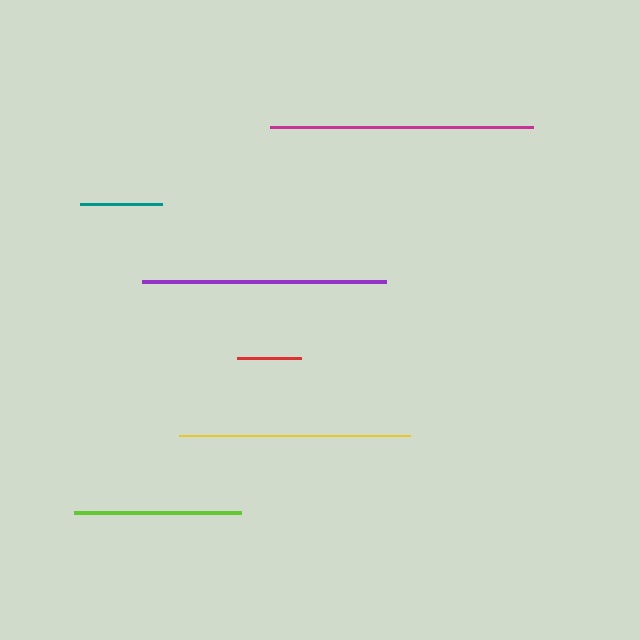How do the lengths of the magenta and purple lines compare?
The magenta and purple lines are approximately the same length.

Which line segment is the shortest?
The red line is the shortest at approximately 64 pixels.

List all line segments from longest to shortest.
From longest to shortest: magenta, purple, yellow, lime, teal, red.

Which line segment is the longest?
The magenta line is the longest at approximately 263 pixels.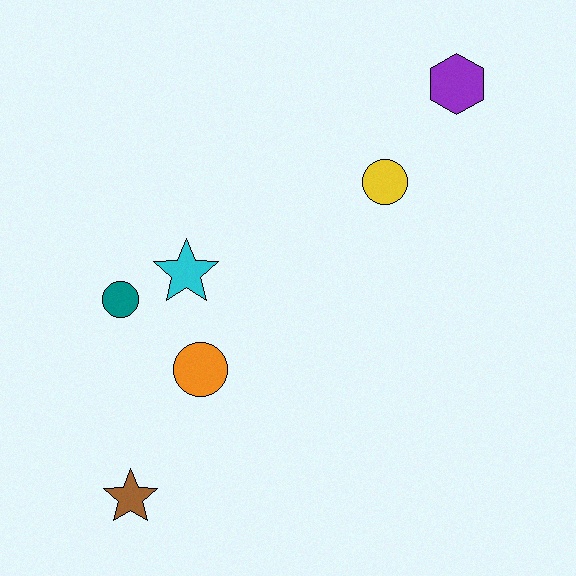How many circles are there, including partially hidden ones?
There are 3 circles.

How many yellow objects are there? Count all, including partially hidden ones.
There is 1 yellow object.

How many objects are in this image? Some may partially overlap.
There are 6 objects.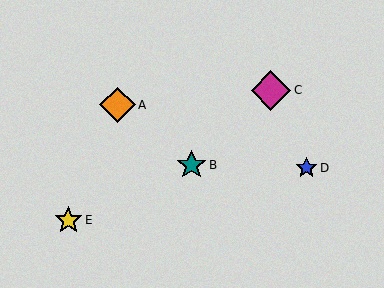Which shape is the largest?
The magenta diamond (labeled C) is the largest.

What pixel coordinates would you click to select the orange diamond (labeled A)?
Click at (117, 105) to select the orange diamond A.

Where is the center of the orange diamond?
The center of the orange diamond is at (117, 105).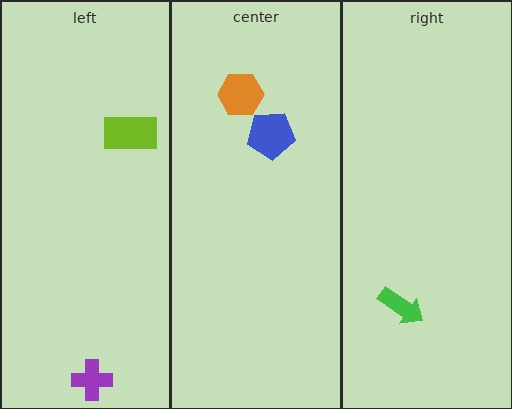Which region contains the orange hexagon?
The center region.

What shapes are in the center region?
The blue pentagon, the orange hexagon.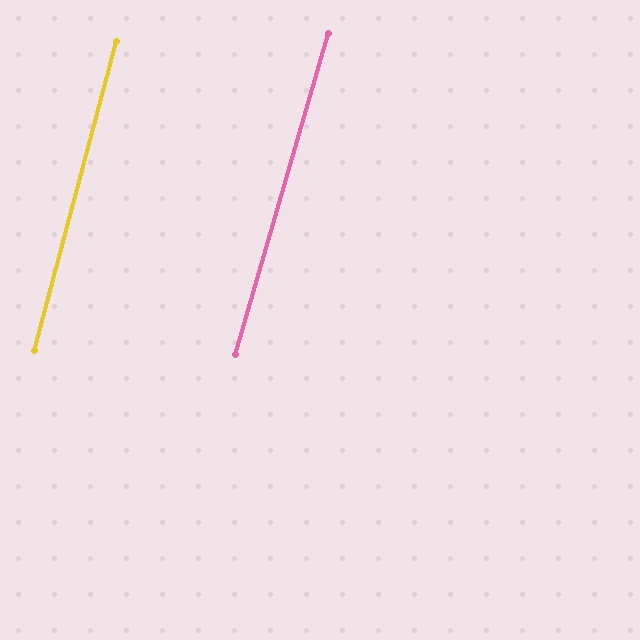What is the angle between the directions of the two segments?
Approximately 1 degree.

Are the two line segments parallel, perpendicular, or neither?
Parallel — their directions differ by only 1.2°.